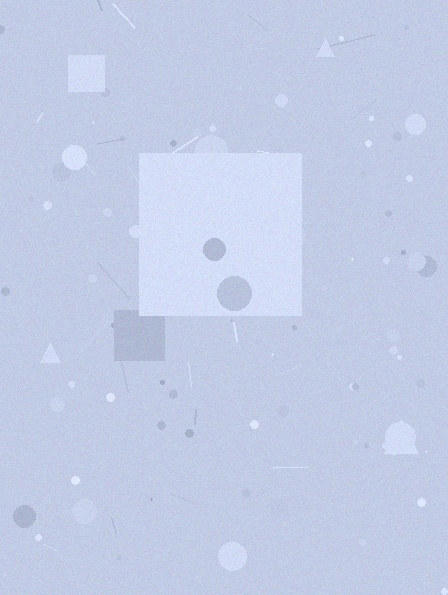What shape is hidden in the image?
A square is hidden in the image.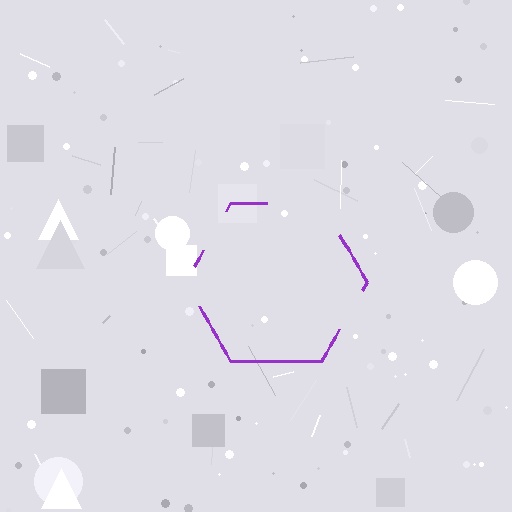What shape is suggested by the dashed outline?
The dashed outline suggests a hexagon.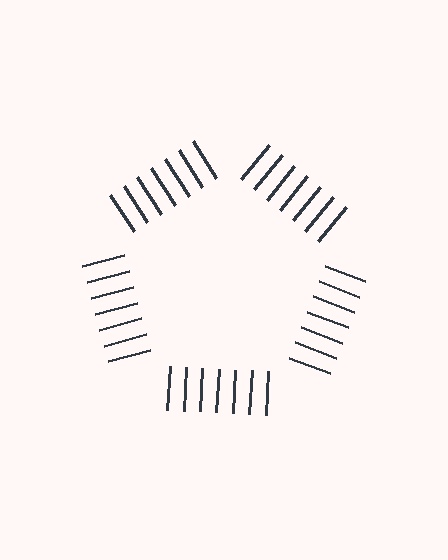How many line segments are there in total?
35 — 7 along each of the 5 edges.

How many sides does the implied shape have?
5 sides — the line-ends trace a pentagon.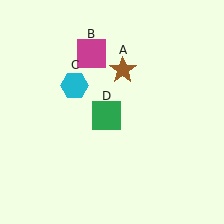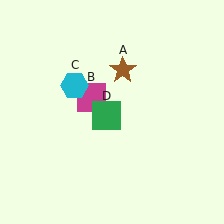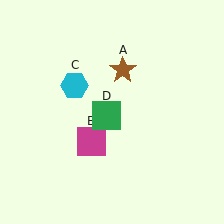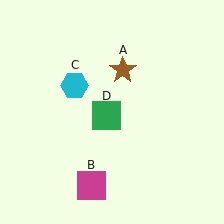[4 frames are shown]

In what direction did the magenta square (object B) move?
The magenta square (object B) moved down.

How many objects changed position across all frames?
1 object changed position: magenta square (object B).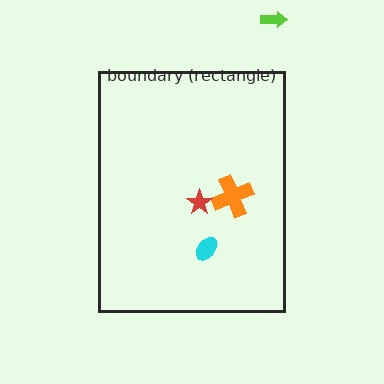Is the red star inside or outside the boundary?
Inside.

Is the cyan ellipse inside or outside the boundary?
Inside.